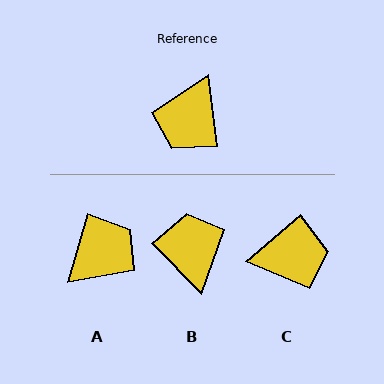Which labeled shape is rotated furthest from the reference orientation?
A, about 157 degrees away.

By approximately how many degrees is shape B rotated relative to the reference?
Approximately 143 degrees clockwise.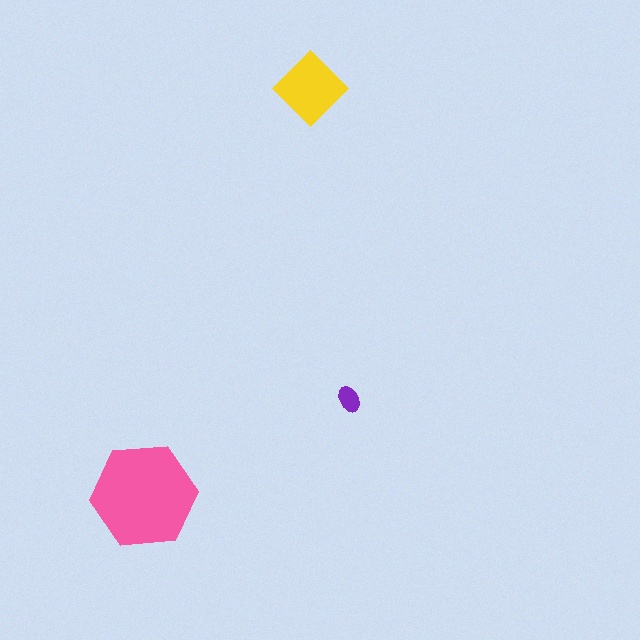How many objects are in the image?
There are 3 objects in the image.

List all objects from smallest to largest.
The purple ellipse, the yellow diamond, the pink hexagon.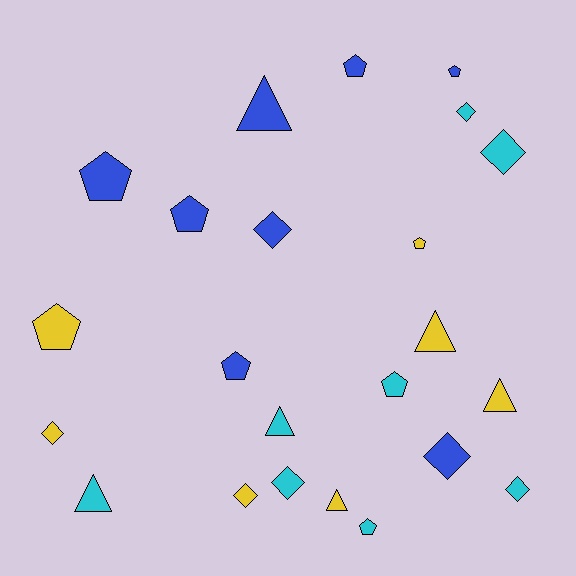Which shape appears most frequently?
Pentagon, with 9 objects.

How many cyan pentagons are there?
There are 2 cyan pentagons.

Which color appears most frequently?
Blue, with 8 objects.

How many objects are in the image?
There are 23 objects.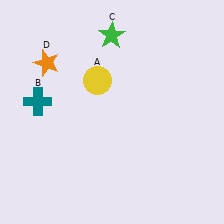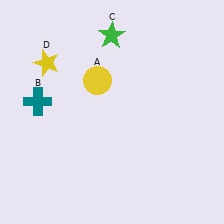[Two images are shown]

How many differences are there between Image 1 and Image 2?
There is 1 difference between the two images.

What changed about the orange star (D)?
In Image 1, D is orange. In Image 2, it changed to yellow.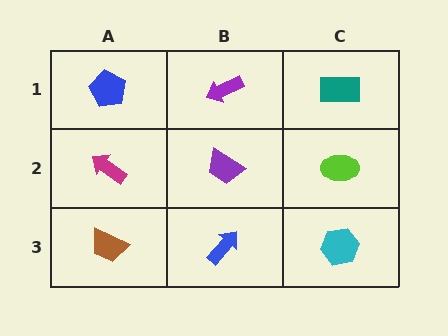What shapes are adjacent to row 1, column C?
A lime ellipse (row 2, column C), a purple arrow (row 1, column B).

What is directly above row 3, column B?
A purple trapezoid.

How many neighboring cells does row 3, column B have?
3.